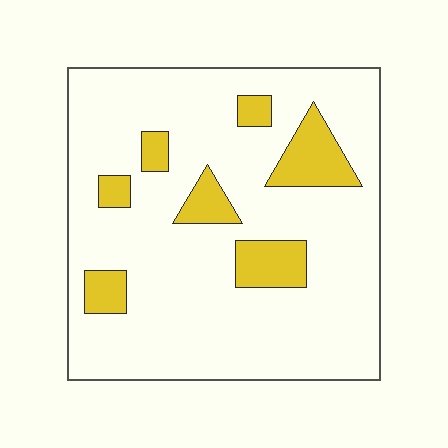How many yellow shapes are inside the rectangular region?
7.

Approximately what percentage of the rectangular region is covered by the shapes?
Approximately 15%.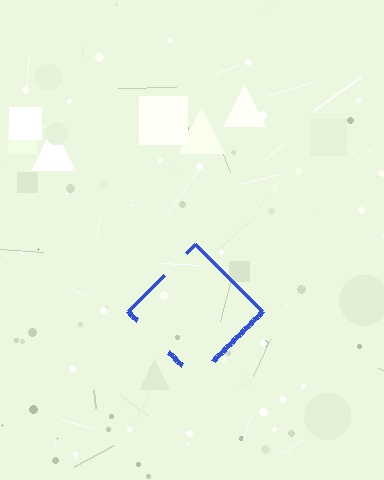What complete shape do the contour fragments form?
The contour fragments form a diamond.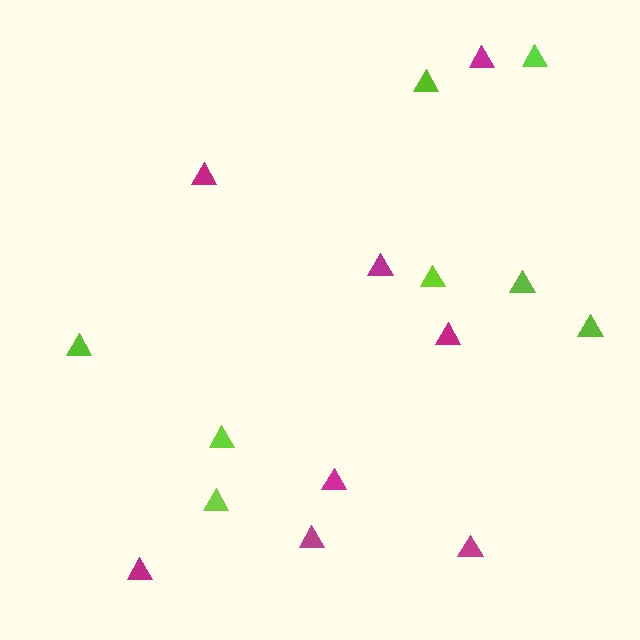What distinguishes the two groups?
There are 2 groups: one group of lime triangles (8) and one group of magenta triangles (8).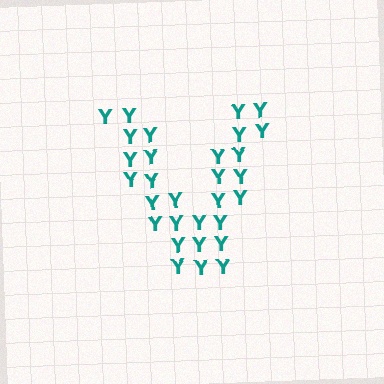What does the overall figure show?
The overall figure shows the letter V.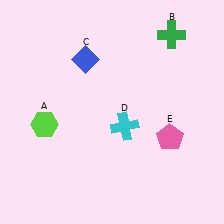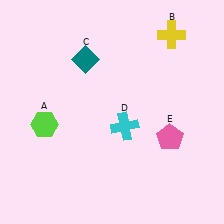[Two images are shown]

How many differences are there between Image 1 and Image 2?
There are 2 differences between the two images.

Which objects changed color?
B changed from green to yellow. C changed from blue to teal.